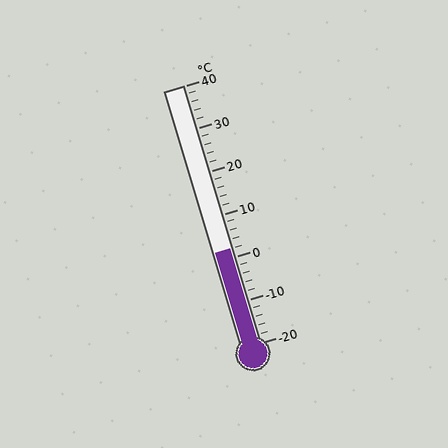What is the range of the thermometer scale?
The thermometer scale ranges from -20°C to 40°C.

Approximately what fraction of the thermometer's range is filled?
The thermometer is filled to approximately 35% of its range.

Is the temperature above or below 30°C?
The temperature is below 30°C.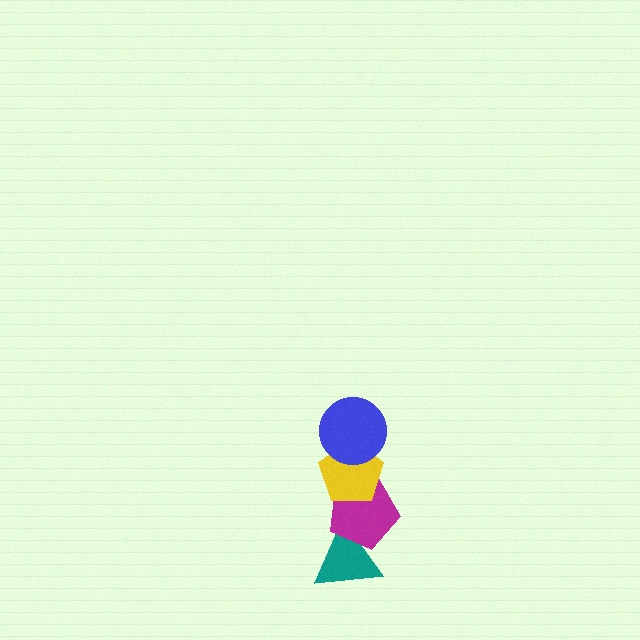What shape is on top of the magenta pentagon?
The yellow pentagon is on top of the magenta pentagon.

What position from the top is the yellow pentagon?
The yellow pentagon is 2nd from the top.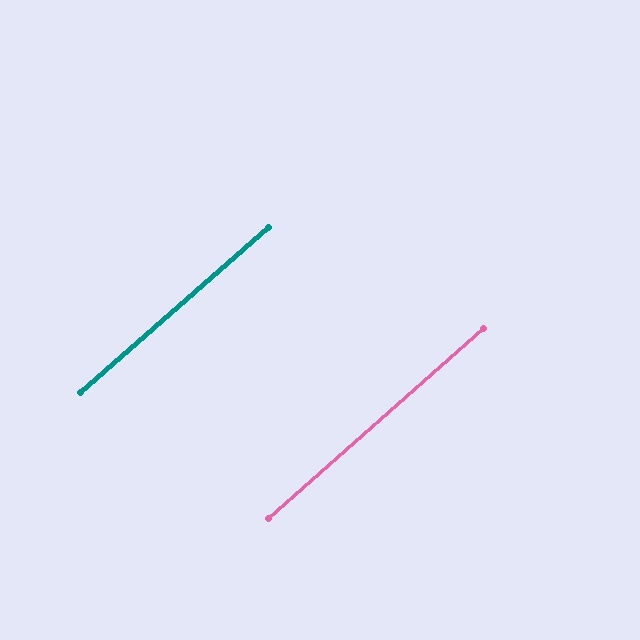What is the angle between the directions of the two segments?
Approximately 0 degrees.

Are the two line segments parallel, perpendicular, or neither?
Parallel — their directions differ by only 0.0°.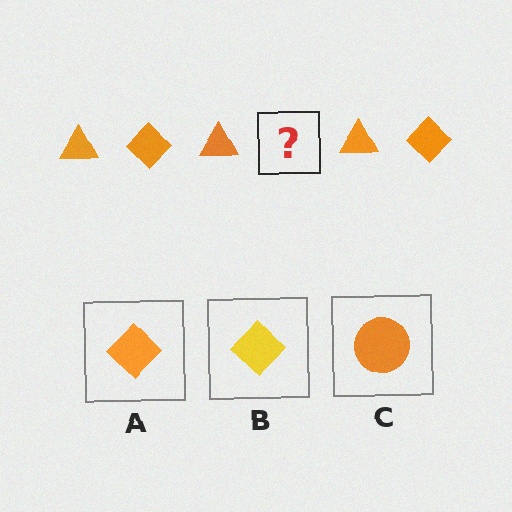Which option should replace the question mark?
Option A.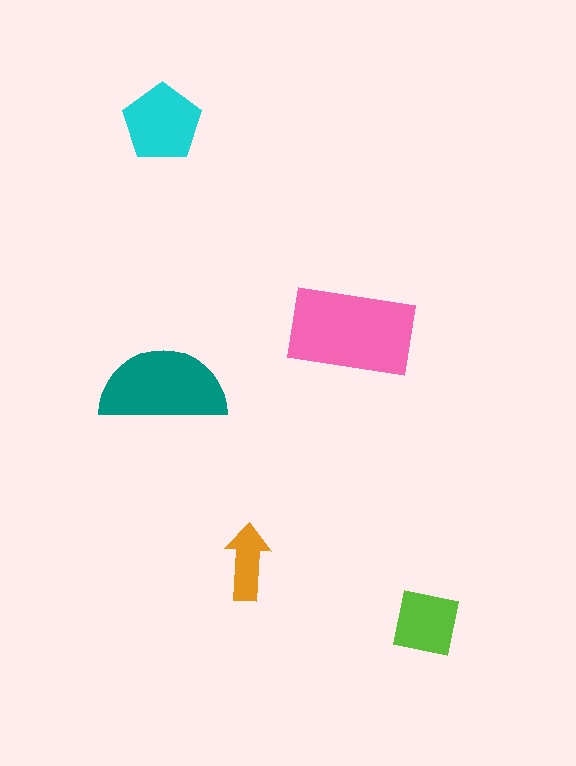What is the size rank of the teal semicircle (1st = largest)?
2nd.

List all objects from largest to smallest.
The pink rectangle, the teal semicircle, the cyan pentagon, the lime square, the orange arrow.